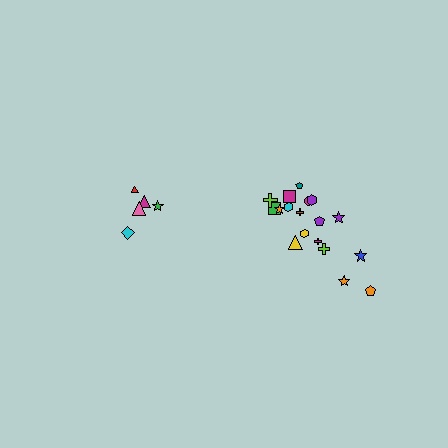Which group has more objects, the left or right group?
The right group.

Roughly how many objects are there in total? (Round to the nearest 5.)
Roughly 25 objects in total.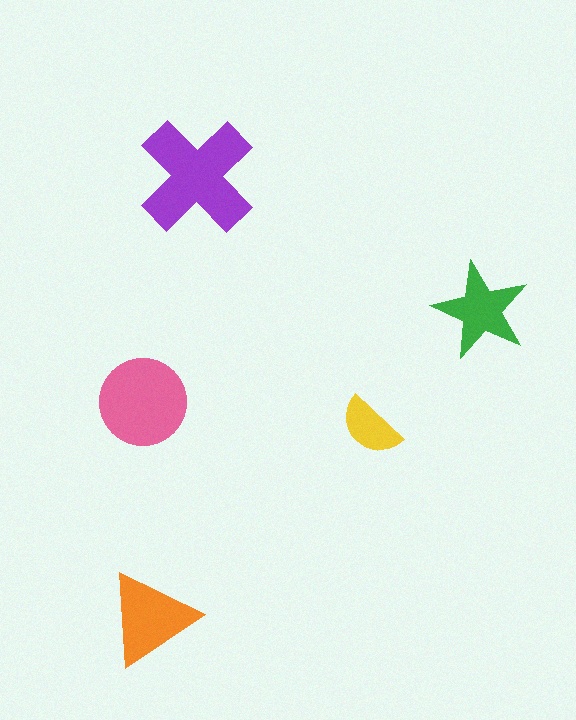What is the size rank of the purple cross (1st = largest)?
1st.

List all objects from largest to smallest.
The purple cross, the pink circle, the orange triangle, the green star, the yellow semicircle.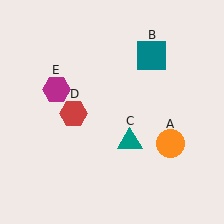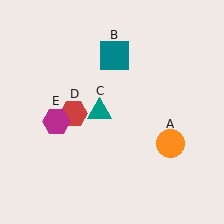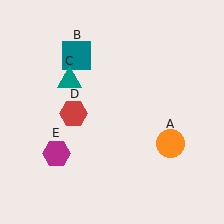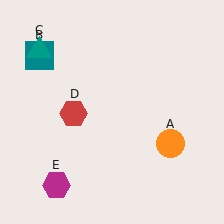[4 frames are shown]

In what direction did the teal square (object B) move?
The teal square (object B) moved left.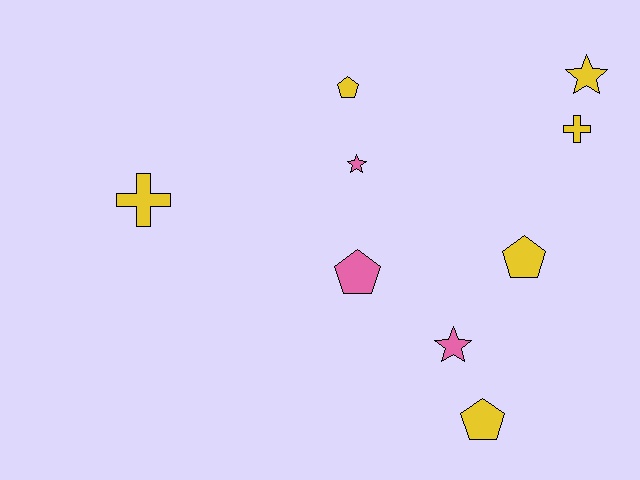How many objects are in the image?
There are 9 objects.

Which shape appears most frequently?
Pentagon, with 4 objects.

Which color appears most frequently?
Yellow, with 6 objects.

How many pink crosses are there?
There are no pink crosses.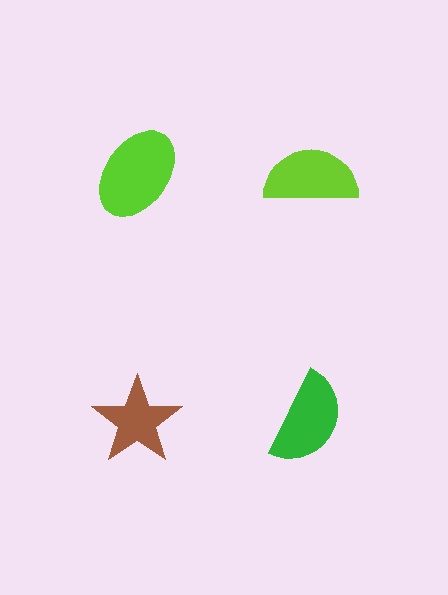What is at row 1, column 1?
A lime ellipse.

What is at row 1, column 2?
A lime semicircle.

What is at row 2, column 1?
A brown star.